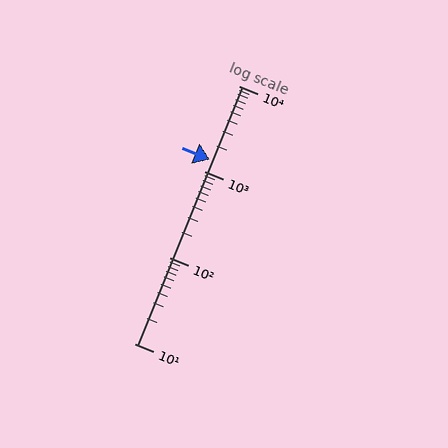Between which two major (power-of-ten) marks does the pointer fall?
The pointer is between 1000 and 10000.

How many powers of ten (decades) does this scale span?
The scale spans 3 decades, from 10 to 10000.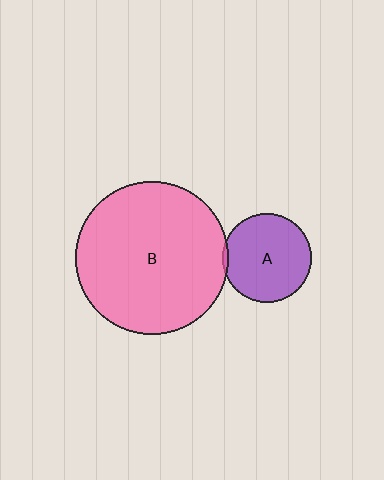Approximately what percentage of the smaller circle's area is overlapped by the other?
Approximately 5%.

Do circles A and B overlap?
Yes.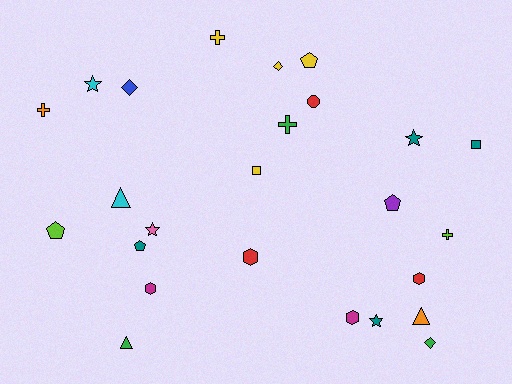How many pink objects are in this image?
There is 1 pink object.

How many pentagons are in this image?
There are 4 pentagons.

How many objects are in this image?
There are 25 objects.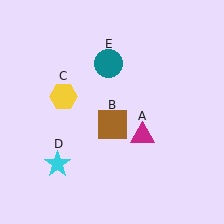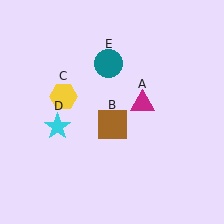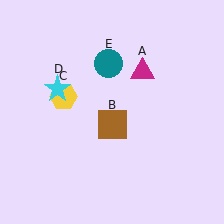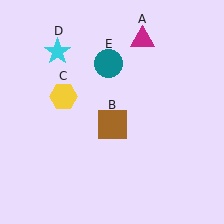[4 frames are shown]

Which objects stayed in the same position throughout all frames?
Brown square (object B) and yellow hexagon (object C) and teal circle (object E) remained stationary.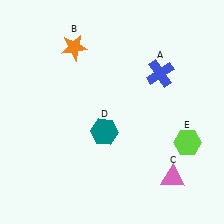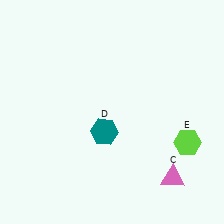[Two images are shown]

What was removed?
The blue cross (A), the orange star (B) were removed in Image 2.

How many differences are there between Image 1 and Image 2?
There are 2 differences between the two images.